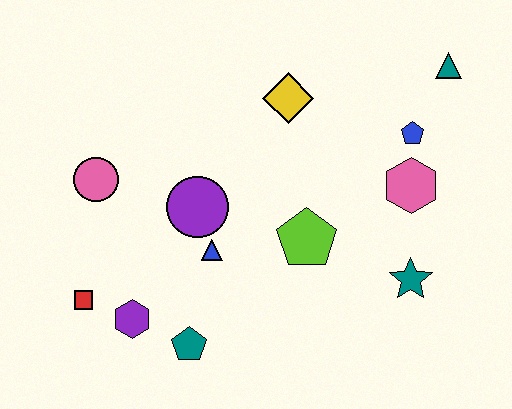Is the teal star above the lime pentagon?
No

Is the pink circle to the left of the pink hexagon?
Yes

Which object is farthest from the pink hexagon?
The red square is farthest from the pink hexagon.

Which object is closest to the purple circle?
The blue triangle is closest to the purple circle.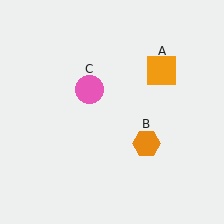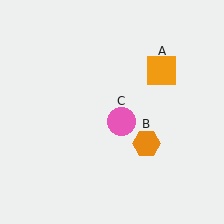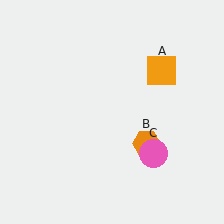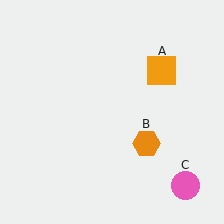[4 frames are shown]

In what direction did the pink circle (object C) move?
The pink circle (object C) moved down and to the right.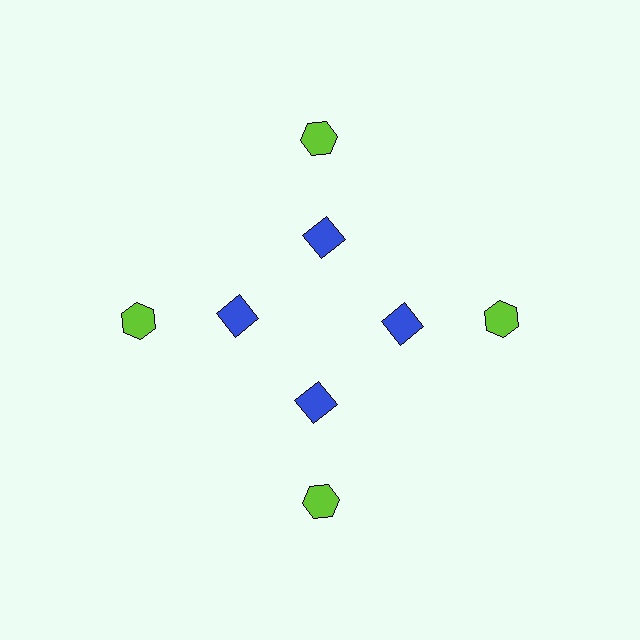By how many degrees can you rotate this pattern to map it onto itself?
The pattern maps onto itself every 90 degrees of rotation.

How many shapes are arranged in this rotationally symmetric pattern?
There are 8 shapes, arranged in 4 groups of 2.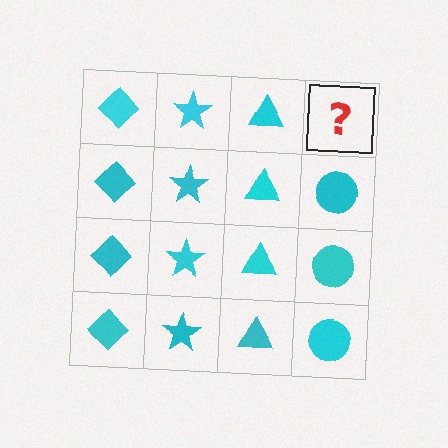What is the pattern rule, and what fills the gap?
The rule is that each column has a consistent shape. The gap should be filled with a cyan circle.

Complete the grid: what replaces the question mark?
The question mark should be replaced with a cyan circle.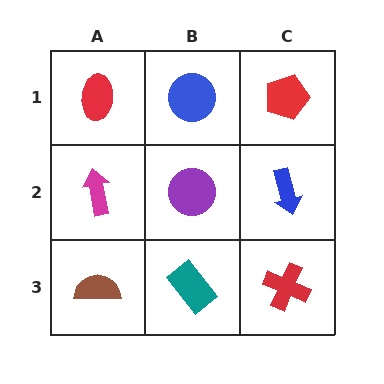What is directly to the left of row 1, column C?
A blue circle.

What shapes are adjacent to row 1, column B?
A purple circle (row 2, column B), a red ellipse (row 1, column A), a red pentagon (row 1, column C).